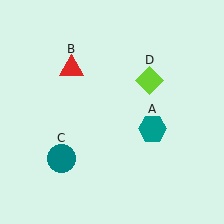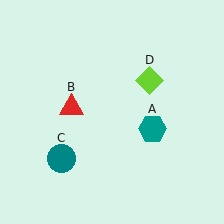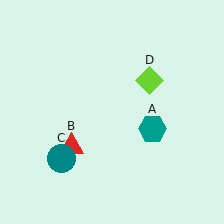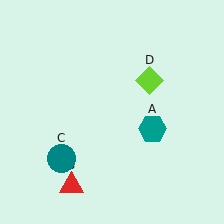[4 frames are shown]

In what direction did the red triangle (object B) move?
The red triangle (object B) moved down.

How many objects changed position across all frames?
1 object changed position: red triangle (object B).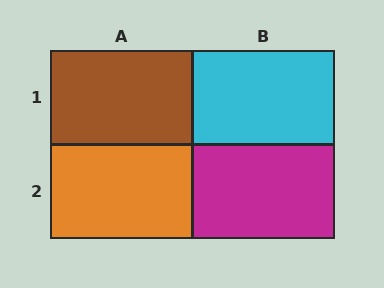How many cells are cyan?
1 cell is cyan.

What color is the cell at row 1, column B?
Cyan.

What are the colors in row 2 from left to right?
Orange, magenta.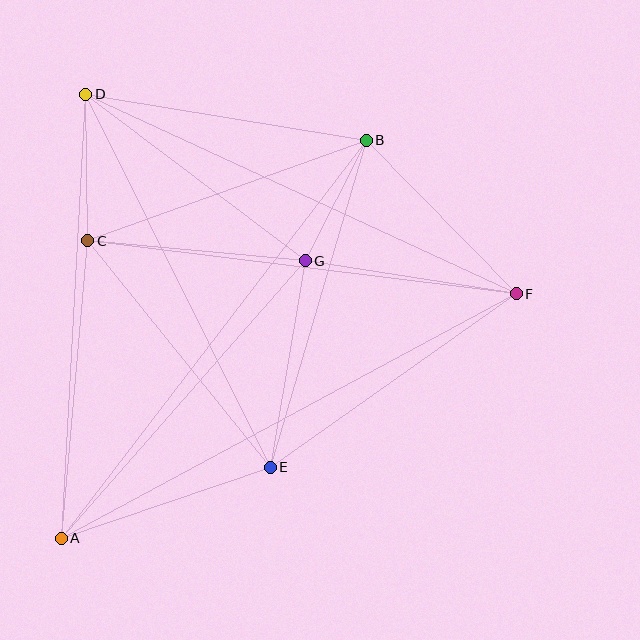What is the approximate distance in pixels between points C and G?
The distance between C and G is approximately 219 pixels.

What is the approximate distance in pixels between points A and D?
The distance between A and D is approximately 444 pixels.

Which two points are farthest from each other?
Points A and F are farthest from each other.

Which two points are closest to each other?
Points B and G are closest to each other.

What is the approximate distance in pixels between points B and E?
The distance between B and E is approximately 341 pixels.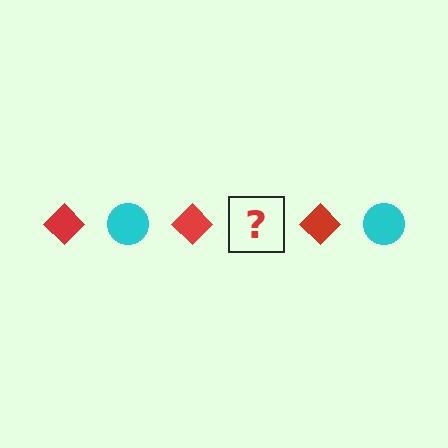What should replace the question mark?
The question mark should be replaced with a cyan circle.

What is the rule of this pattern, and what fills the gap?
The rule is that the pattern alternates between red diamond and cyan circle. The gap should be filled with a cyan circle.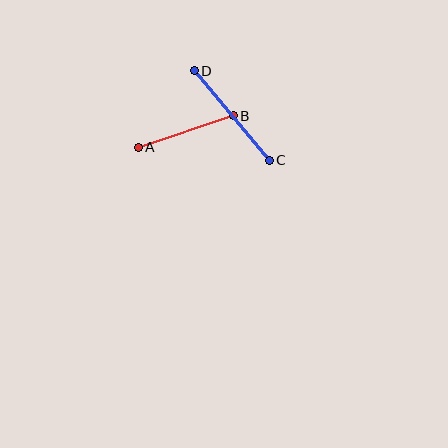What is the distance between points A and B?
The distance is approximately 100 pixels.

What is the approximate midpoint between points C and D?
The midpoint is at approximately (232, 116) pixels.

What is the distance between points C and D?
The distance is approximately 117 pixels.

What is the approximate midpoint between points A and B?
The midpoint is at approximately (186, 131) pixels.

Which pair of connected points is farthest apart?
Points C and D are farthest apart.